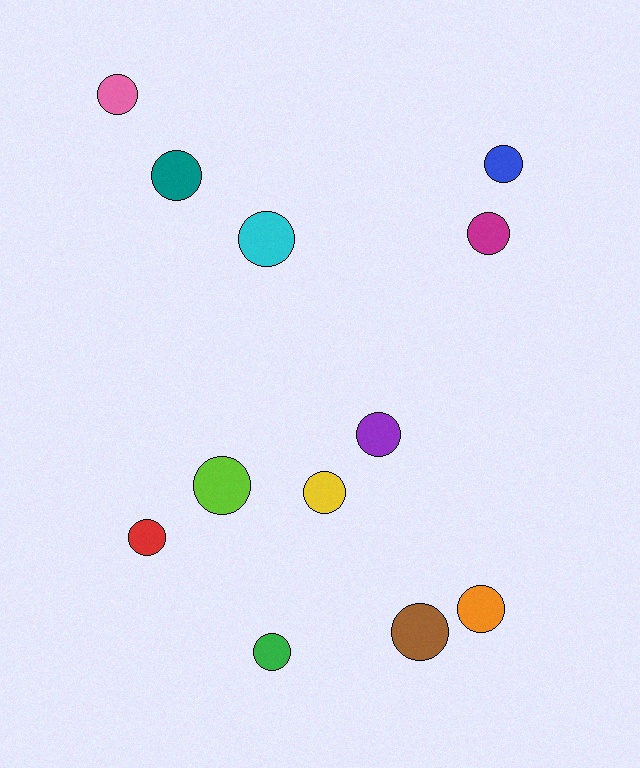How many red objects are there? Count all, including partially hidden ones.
There is 1 red object.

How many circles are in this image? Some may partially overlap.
There are 12 circles.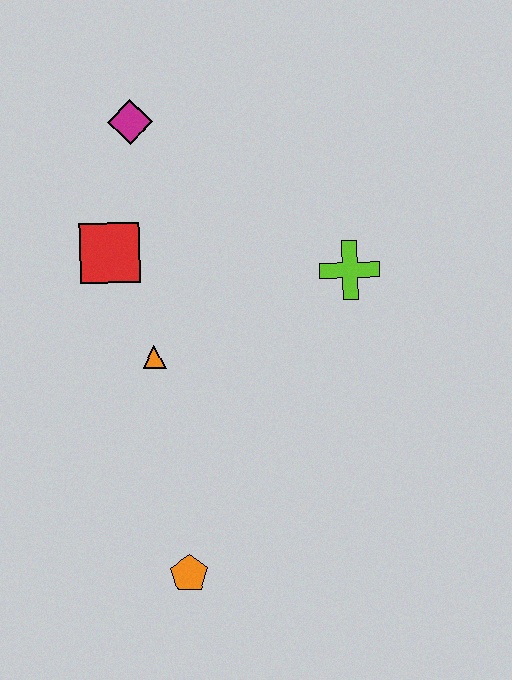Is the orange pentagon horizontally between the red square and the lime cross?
Yes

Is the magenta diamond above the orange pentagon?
Yes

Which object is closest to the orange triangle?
The red square is closest to the orange triangle.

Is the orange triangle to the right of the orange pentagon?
No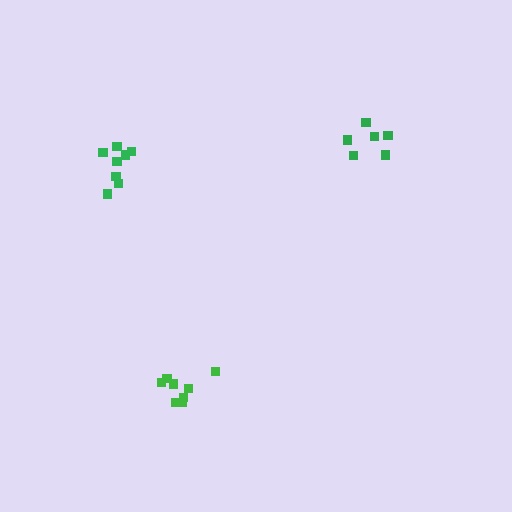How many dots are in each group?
Group 1: 8 dots, Group 2: 6 dots, Group 3: 8 dots (22 total).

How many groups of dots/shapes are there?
There are 3 groups.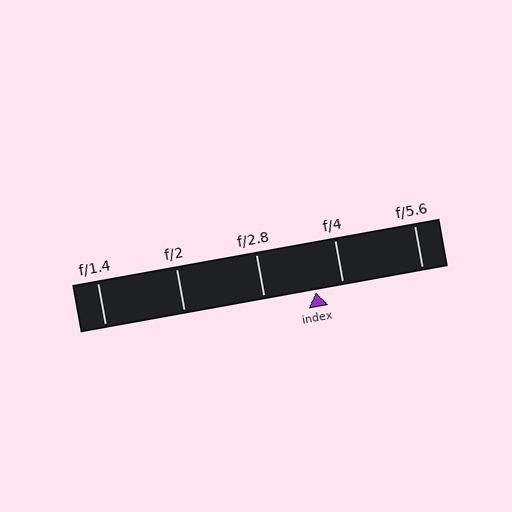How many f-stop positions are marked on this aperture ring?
There are 5 f-stop positions marked.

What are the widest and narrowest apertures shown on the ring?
The widest aperture shown is f/1.4 and the narrowest is f/5.6.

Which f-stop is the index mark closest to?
The index mark is closest to f/4.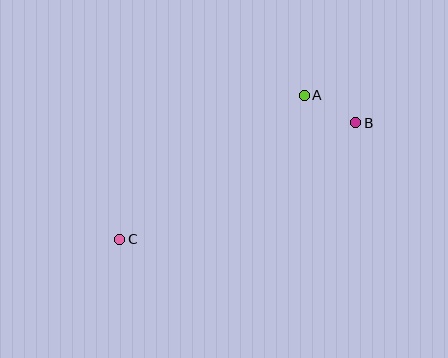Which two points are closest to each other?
Points A and B are closest to each other.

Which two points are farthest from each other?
Points B and C are farthest from each other.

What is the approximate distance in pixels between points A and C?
The distance between A and C is approximately 234 pixels.